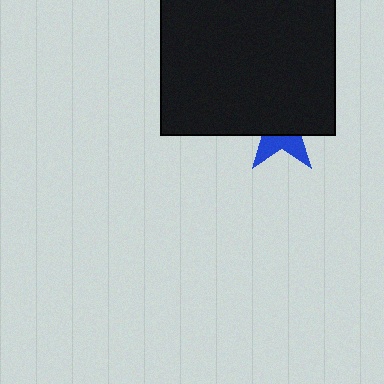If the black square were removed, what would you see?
You would see the complete blue star.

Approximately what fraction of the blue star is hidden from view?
Roughly 66% of the blue star is hidden behind the black square.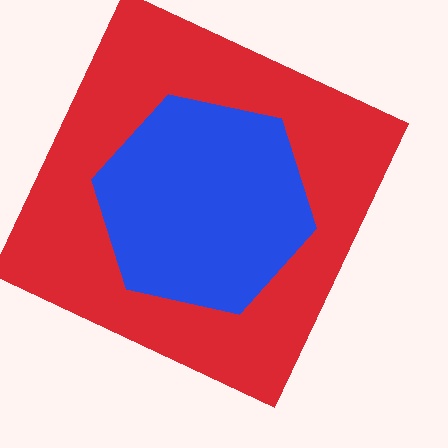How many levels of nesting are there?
2.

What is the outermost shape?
The red square.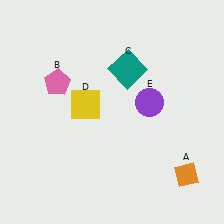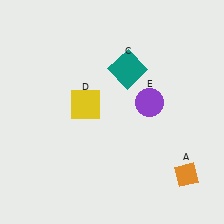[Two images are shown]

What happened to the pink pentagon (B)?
The pink pentagon (B) was removed in Image 2. It was in the top-left area of Image 1.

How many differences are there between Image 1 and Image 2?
There is 1 difference between the two images.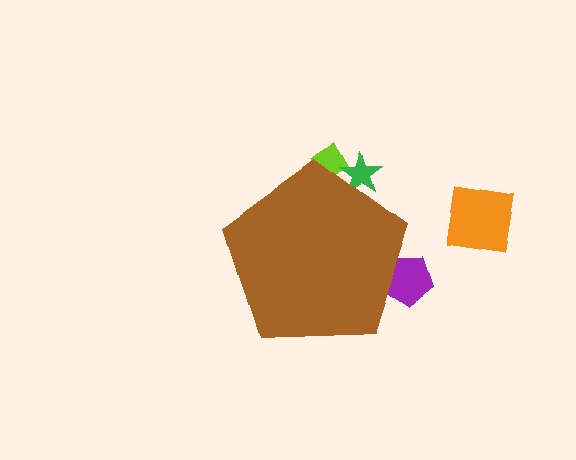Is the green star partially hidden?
Yes, the green star is partially hidden behind the brown pentagon.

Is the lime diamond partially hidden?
Yes, the lime diamond is partially hidden behind the brown pentagon.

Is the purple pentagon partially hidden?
Yes, the purple pentagon is partially hidden behind the brown pentagon.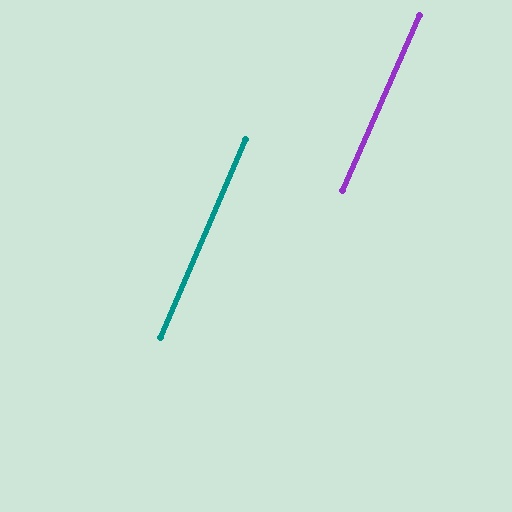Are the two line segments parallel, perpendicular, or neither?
Parallel — their directions differ by only 0.6°.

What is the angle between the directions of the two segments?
Approximately 1 degree.